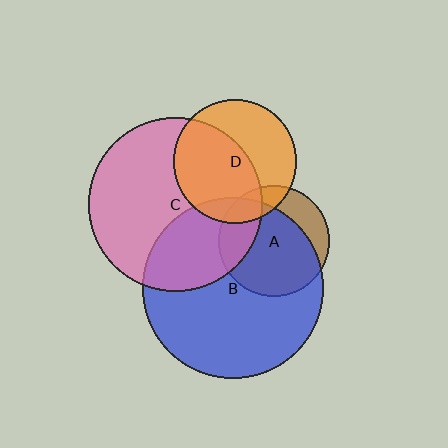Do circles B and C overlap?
Yes.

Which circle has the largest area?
Circle B (blue).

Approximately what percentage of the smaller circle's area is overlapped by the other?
Approximately 35%.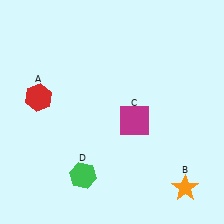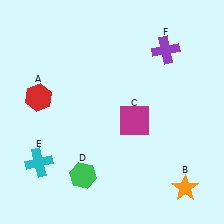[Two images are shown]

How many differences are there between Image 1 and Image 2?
There are 2 differences between the two images.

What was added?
A cyan cross (E), a purple cross (F) were added in Image 2.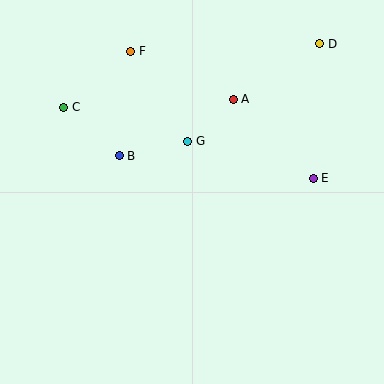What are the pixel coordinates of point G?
Point G is at (188, 141).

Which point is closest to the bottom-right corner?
Point E is closest to the bottom-right corner.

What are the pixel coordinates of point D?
Point D is at (320, 44).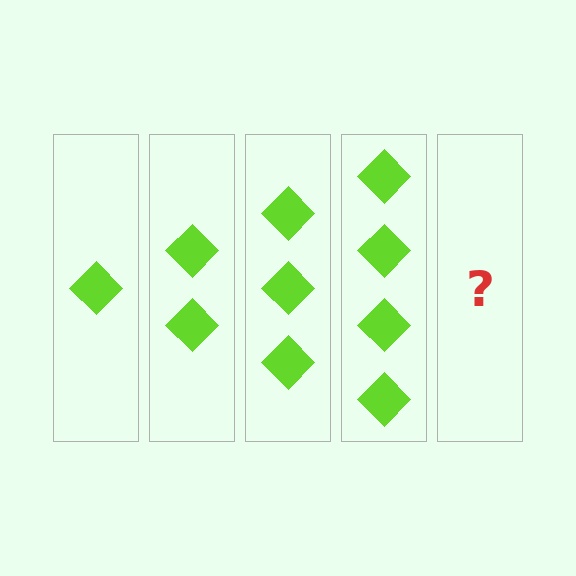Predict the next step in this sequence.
The next step is 5 diamonds.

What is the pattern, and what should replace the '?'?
The pattern is that each step adds one more diamond. The '?' should be 5 diamonds.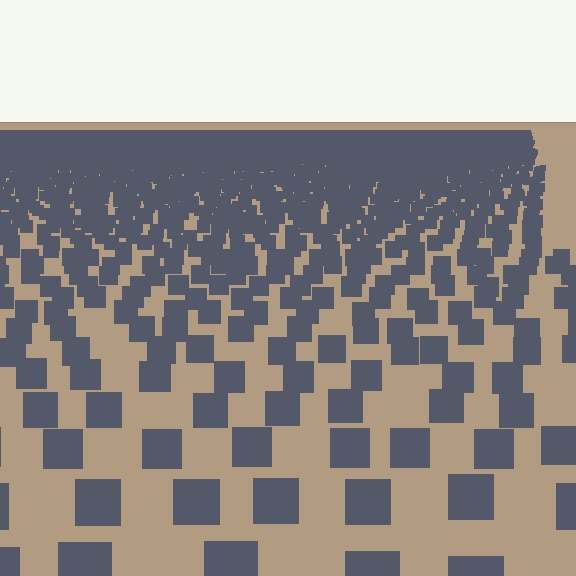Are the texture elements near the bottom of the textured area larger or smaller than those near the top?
Larger. Near the bottom, elements are closer to the viewer and appear at a bigger on-screen size.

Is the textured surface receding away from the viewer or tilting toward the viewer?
The surface is receding away from the viewer. Texture elements get smaller and denser toward the top.